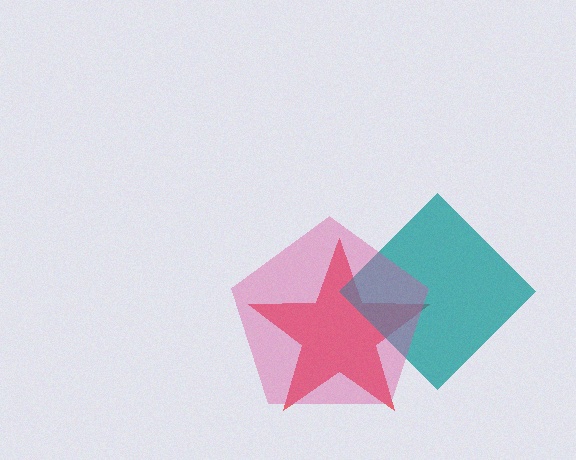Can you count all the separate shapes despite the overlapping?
Yes, there are 3 separate shapes.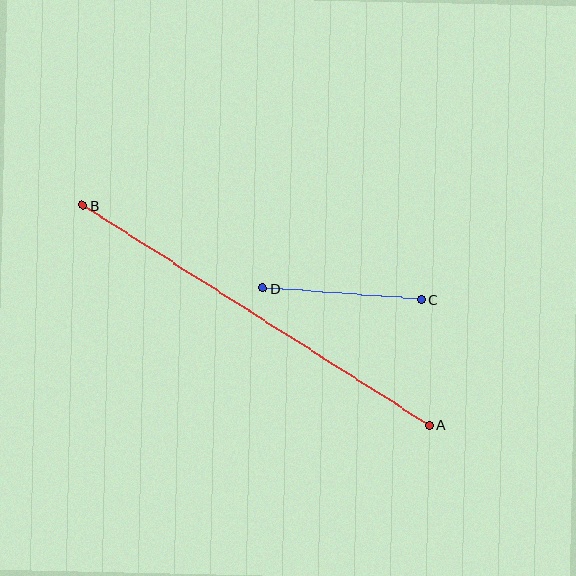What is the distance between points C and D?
The distance is approximately 159 pixels.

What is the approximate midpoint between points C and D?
The midpoint is at approximately (342, 294) pixels.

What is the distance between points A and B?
The distance is approximately 411 pixels.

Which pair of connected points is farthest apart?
Points A and B are farthest apart.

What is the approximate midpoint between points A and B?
The midpoint is at approximately (256, 315) pixels.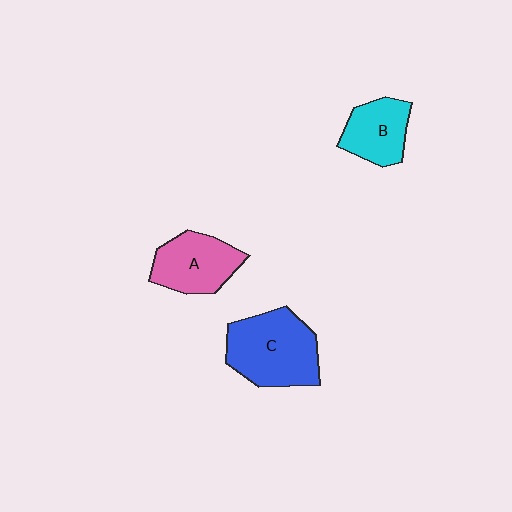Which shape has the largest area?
Shape C (blue).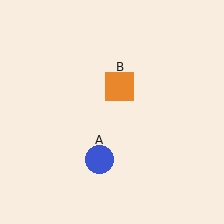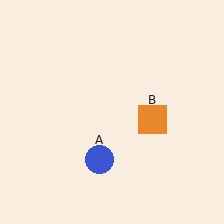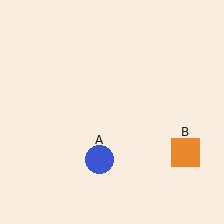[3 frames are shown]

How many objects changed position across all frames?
1 object changed position: orange square (object B).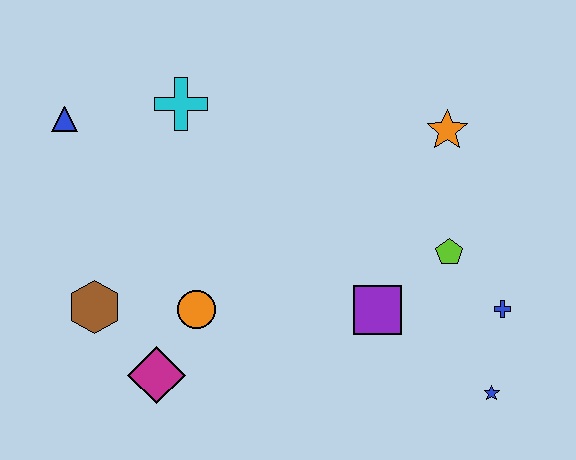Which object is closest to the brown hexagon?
The magenta diamond is closest to the brown hexagon.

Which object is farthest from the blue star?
The blue triangle is farthest from the blue star.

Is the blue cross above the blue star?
Yes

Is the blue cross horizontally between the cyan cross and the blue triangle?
No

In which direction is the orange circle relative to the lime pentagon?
The orange circle is to the left of the lime pentagon.